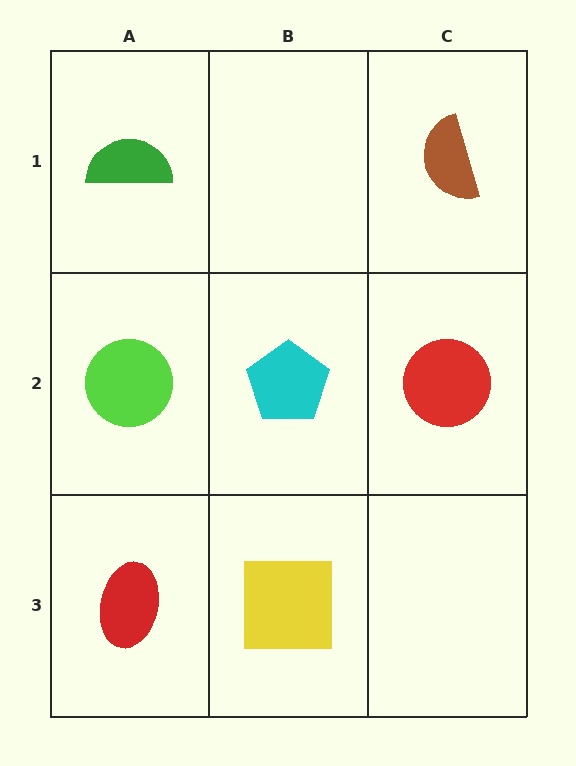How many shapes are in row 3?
2 shapes.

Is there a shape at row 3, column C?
No, that cell is empty.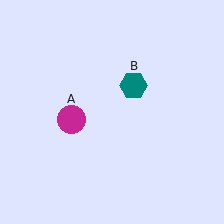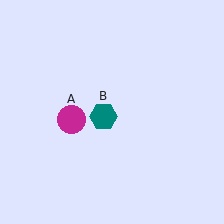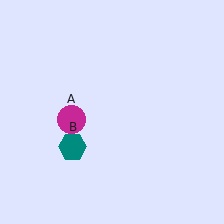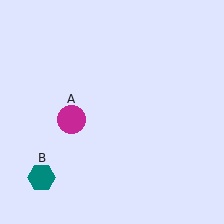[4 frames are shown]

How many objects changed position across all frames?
1 object changed position: teal hexagon (object B).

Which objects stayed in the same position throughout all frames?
Magenta circle (object A) remained stationary.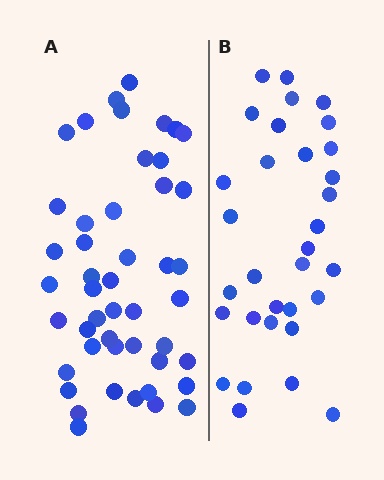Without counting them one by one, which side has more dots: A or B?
Region A (the left region) has more dots.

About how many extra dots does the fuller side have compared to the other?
Region A has approximately 15 more dots than region B.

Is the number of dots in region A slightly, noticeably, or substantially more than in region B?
Region A has substantially more. The ratio is roughly 1.5 to 1.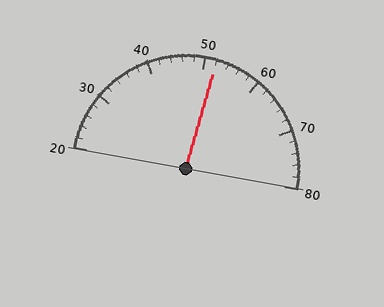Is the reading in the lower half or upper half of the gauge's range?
The reading is in the upper half of the range (20 to 80).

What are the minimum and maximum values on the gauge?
The gauge ranges from 20 to 80.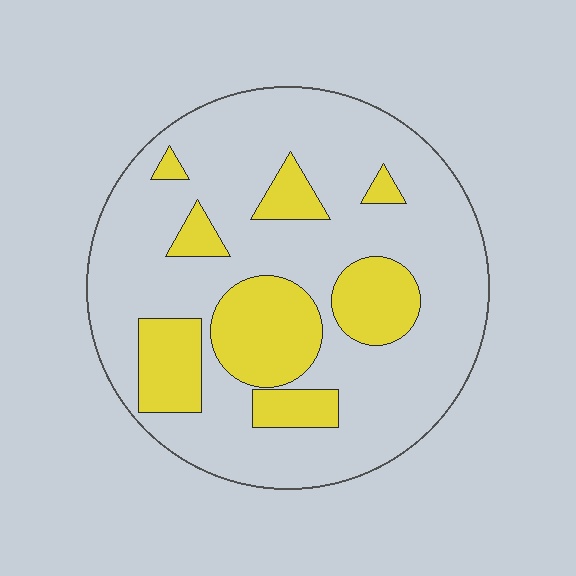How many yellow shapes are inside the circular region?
8.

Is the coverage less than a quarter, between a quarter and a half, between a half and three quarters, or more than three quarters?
Between a quarter and a half.